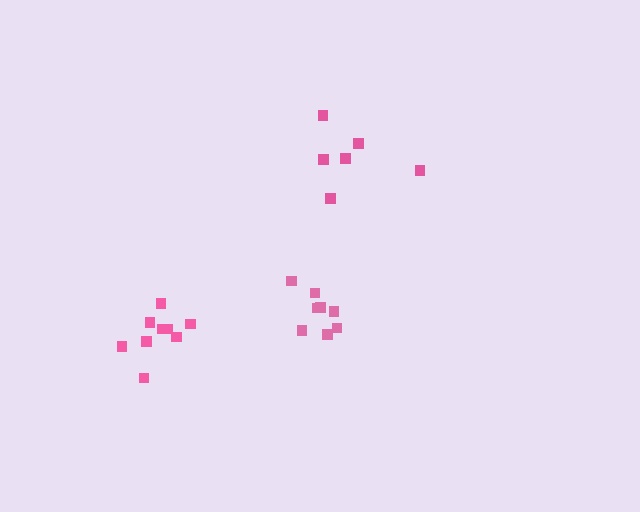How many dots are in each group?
Group 1: 6 dots, Group 2: 8 dots, Group 3: 9 dots (23 total).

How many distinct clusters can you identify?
There are 3 distinct clusters.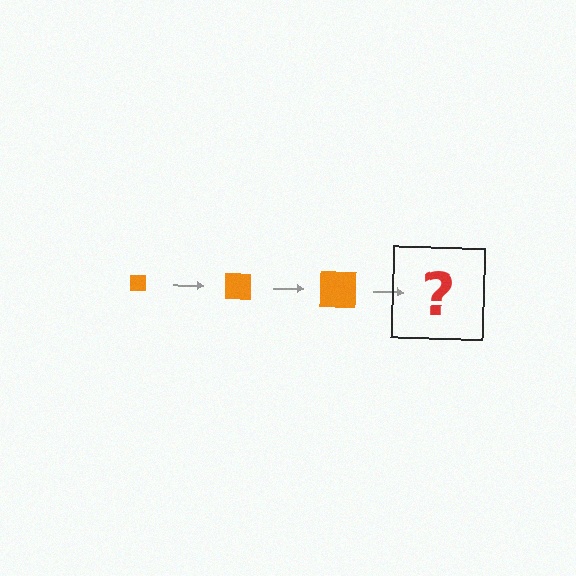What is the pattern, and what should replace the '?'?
The pattern is that the square gets progressively larger each step. The '?' should be an orange square, larger than the previous one.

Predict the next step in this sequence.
The next step is an orange square, larger than the previous one.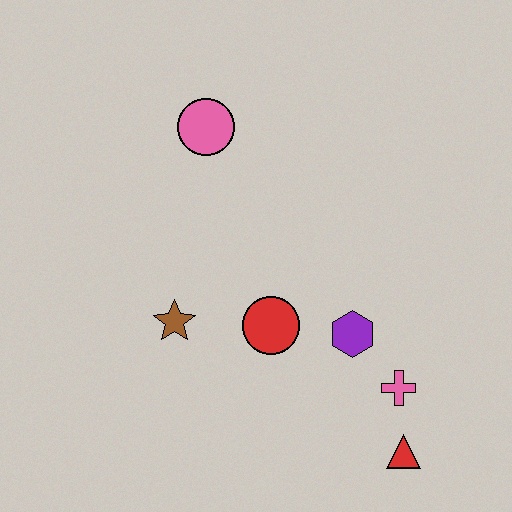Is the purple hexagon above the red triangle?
Yes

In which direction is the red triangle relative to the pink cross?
The red triangle is below the pink cross.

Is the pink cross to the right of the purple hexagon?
Yes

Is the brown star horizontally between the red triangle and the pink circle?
No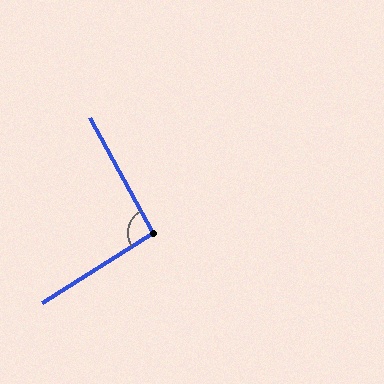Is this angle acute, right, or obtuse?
It is approximately a right angle.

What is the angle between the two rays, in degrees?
Approximately 94 degrees.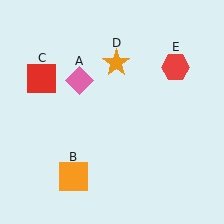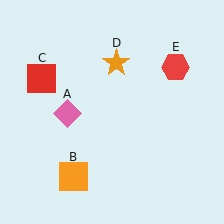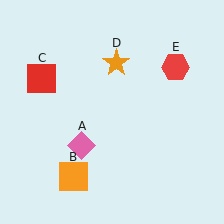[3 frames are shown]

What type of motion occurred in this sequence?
The pink diamond (object A) rotated counterclockwise around the center of the scene.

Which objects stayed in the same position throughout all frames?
Orange square (object B) and red square (object C) and orange star (object D) and red hexagon (object E) remained stationary.